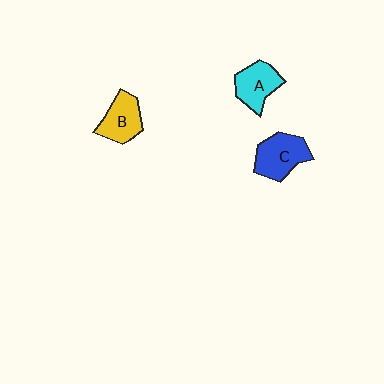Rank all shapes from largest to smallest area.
From largest to smallest: C (blue), A (cyan), B (yellow).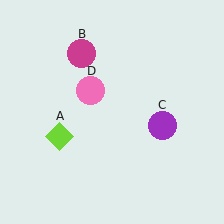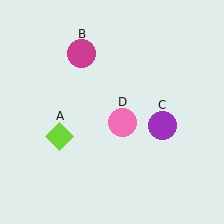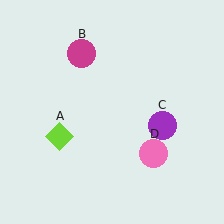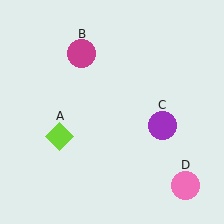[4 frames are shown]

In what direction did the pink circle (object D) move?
The pink circle (object D) moved down and to the right.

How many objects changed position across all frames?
1 object changed position: pink circle (object D).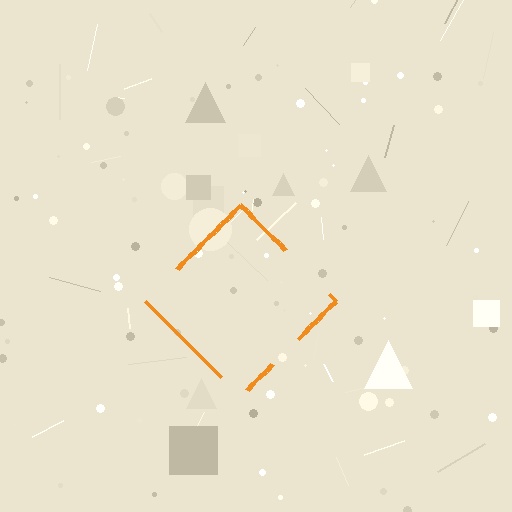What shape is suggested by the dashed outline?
The dashed outline suggests a diamond.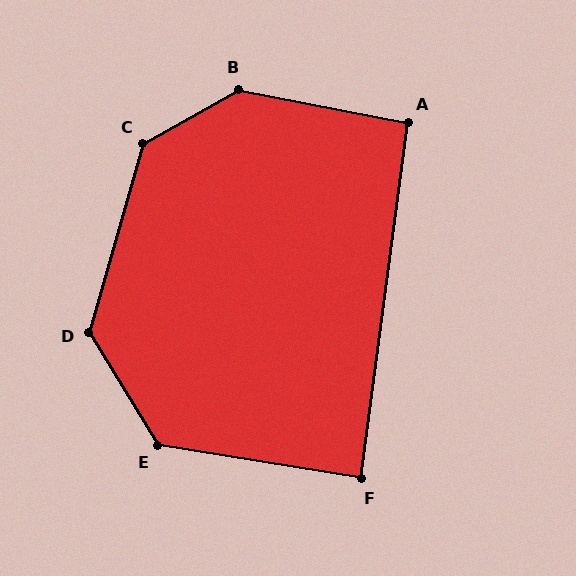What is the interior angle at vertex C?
Approximately 136 degrees (obtuse).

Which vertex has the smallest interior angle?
F, at approximately 88 degrees.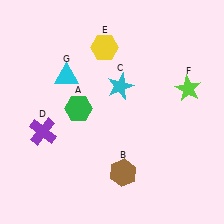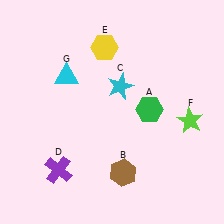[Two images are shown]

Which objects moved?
The objects that moved are: the green hexagon (A), the purple cross (D), the lime star (F).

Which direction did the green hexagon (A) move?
The green hexagon (A) moved right.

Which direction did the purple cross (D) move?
The purple cross (D) moved down.